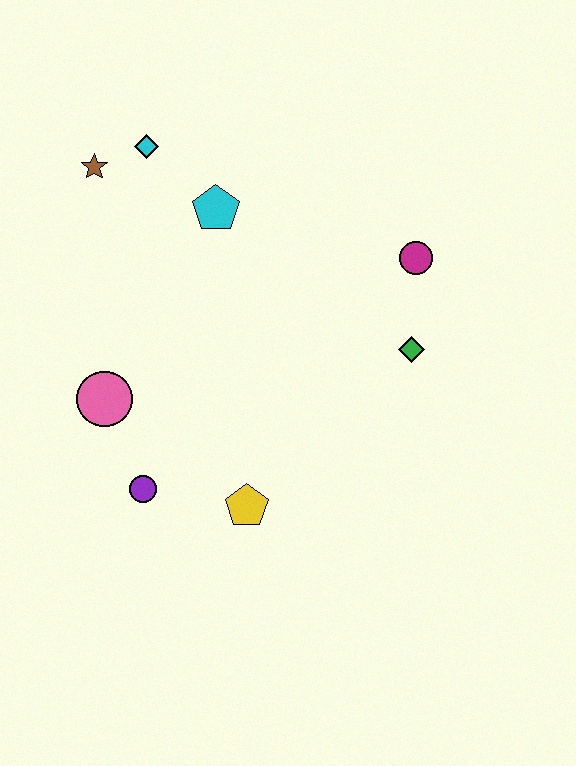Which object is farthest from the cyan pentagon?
The yellow pentagon is farthest from the cyan pentagon.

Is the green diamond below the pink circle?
No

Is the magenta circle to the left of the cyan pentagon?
No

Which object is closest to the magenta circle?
The green diamond is closest to the magenta circle.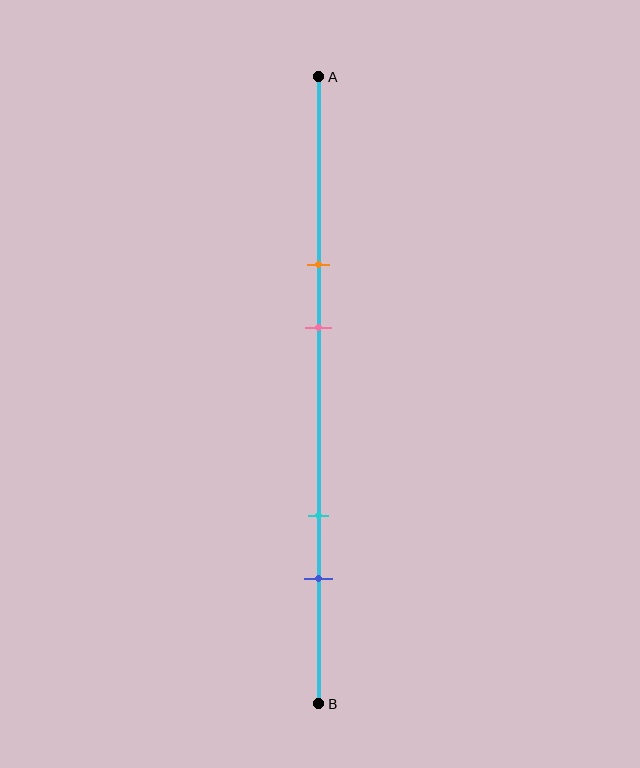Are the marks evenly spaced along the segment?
No, the marks are not evenly spaced.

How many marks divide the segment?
There are 4 marks dividing the segment.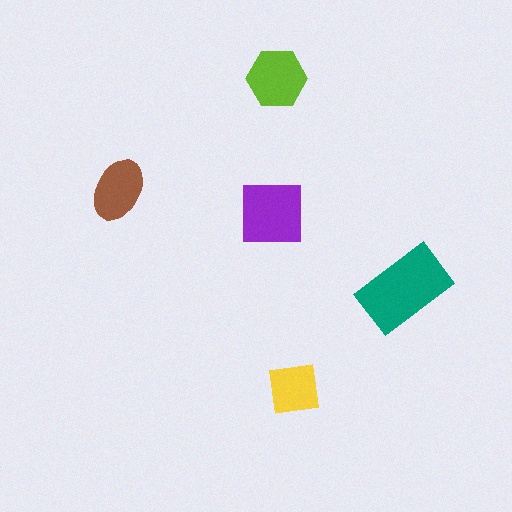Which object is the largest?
The teal rectangle.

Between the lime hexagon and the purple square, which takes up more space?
The purple square.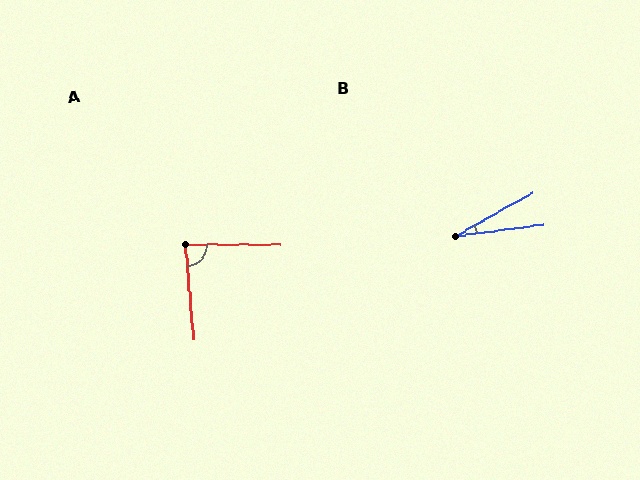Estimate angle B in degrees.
Approximately 22 degrees.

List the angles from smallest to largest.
B (22°), A (85°).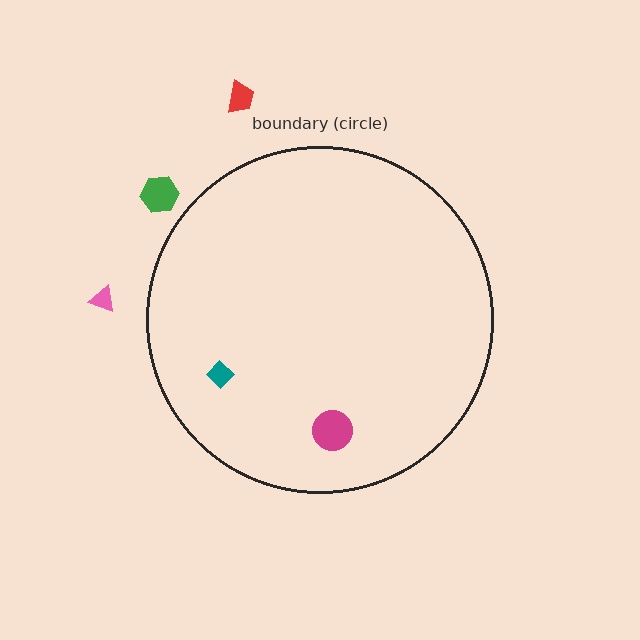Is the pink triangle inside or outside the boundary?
Outside.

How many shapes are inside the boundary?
2 inside, 3 outside.